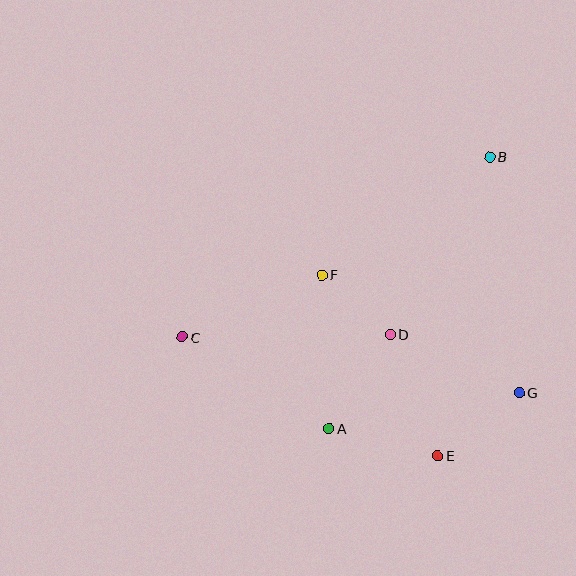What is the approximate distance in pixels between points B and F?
The distance between B and F is approximately 206 pixels.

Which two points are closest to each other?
Points D and F are closest to each other.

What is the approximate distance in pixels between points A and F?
The distance between A and F is approximately 154 pixels.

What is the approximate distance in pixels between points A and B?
The distance between A and B is approximately 315 pixels.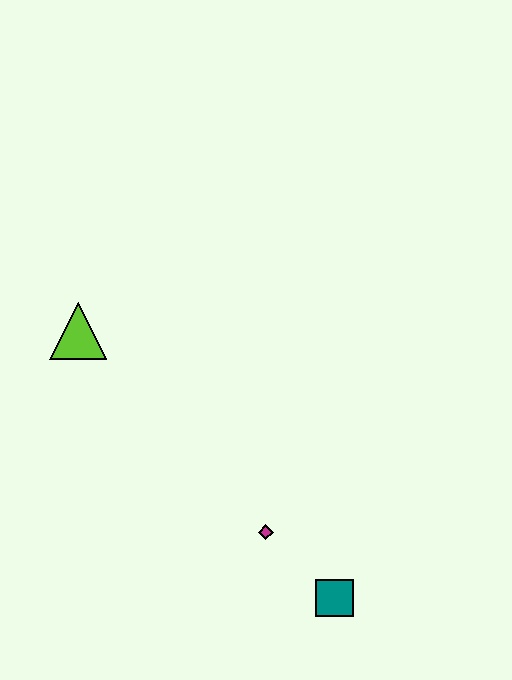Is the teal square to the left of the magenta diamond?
No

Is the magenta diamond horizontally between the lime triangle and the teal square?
Yes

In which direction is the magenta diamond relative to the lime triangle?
The magenta diamond is below the lime triangle.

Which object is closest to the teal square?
The magenta diamond is closest to the teal square.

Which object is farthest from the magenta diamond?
The lime triangle is farthest from the magenta diamond.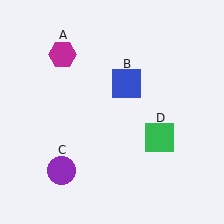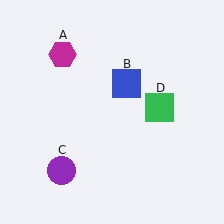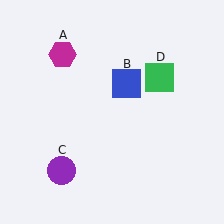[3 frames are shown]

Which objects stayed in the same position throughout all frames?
Magenta hexagon (object A) and blue square (object B) and purple circle (object C) remained stationary.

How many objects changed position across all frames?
1 object changed position: green square (object D).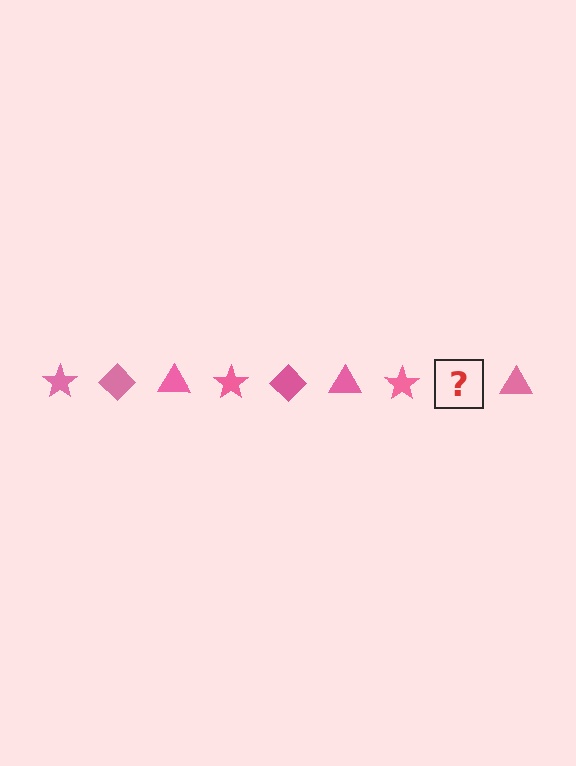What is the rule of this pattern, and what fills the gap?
The rule is that the pattern cycles through star, diamond, triangle shapes in pink. The gap should be filled with a pink diamond.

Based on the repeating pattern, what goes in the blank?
The blank should be a pink diamond.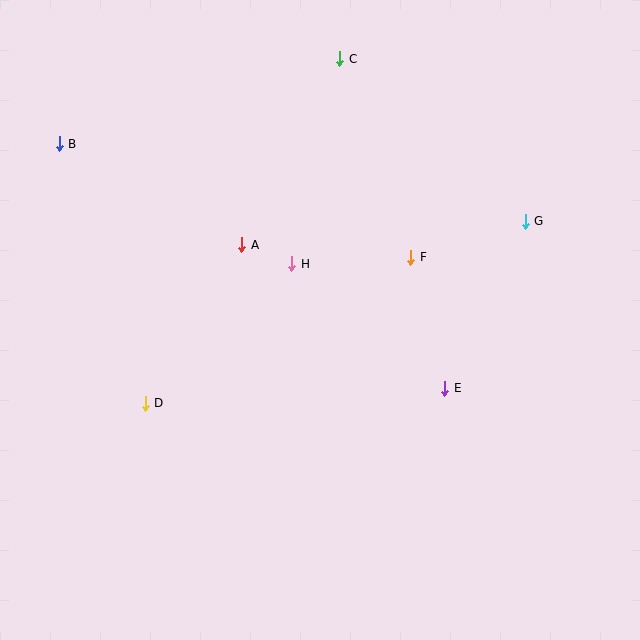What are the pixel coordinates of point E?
Point E is at (445, 388).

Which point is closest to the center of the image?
Point H at (292, 264) is closest to the center.